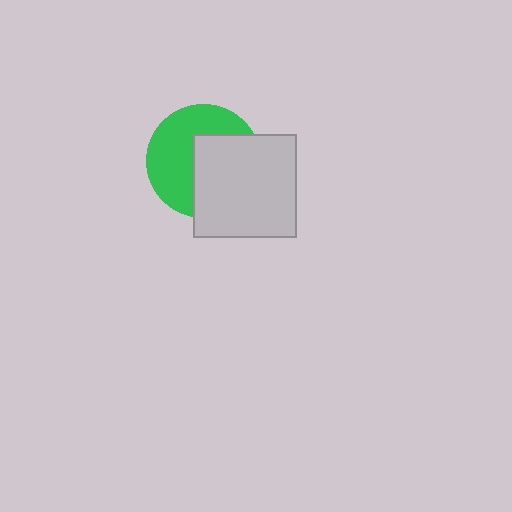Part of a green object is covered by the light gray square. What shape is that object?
It is a circle.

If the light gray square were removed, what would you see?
You would see the complete green circle.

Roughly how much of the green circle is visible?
About half of it is visible (roughly 52%).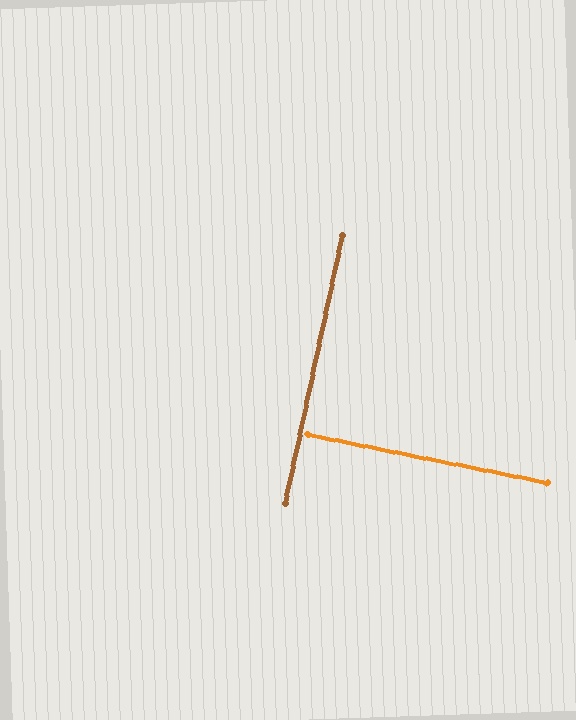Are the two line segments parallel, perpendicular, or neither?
Perpendicular — they meet at approximately 89°.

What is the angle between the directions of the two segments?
Approximately 89 degrees.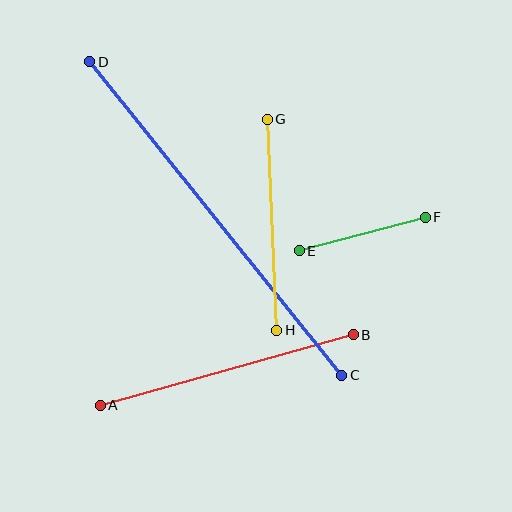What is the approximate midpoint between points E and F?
The midpoint is at approximately (362, 234) pixels.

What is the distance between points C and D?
The distance is approximately 402 pixels.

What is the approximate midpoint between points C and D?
The midpoint is at approximately (216, 218) pixels.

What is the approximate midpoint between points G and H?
The midpoint is at approximately (272, 225) pixels.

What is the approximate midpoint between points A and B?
The midpoint is at approximately (227, 370) pixels.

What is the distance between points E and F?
The distance is approximately 130 pixels.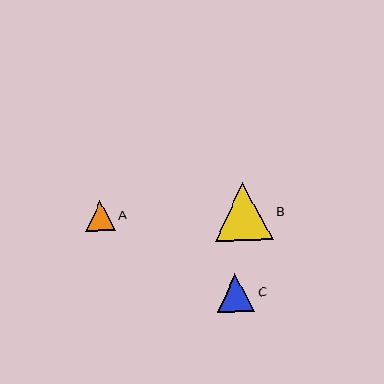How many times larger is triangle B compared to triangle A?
Triangle B is approximately 2.0 times the size of triangle A.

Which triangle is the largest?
Triangle B is the largest with a size of approximately 58 pixels.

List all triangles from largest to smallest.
From largest to smallest: B, C, A.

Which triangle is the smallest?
Triangle A is the smallest with a size of approximately 30 pixels.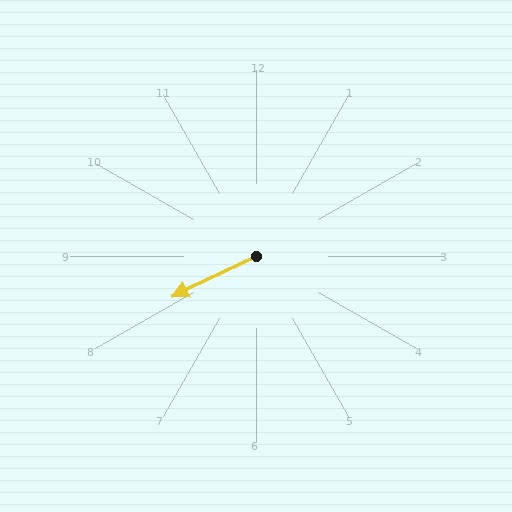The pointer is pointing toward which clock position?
Roughly 8 o'clock.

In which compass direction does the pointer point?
Southwest.